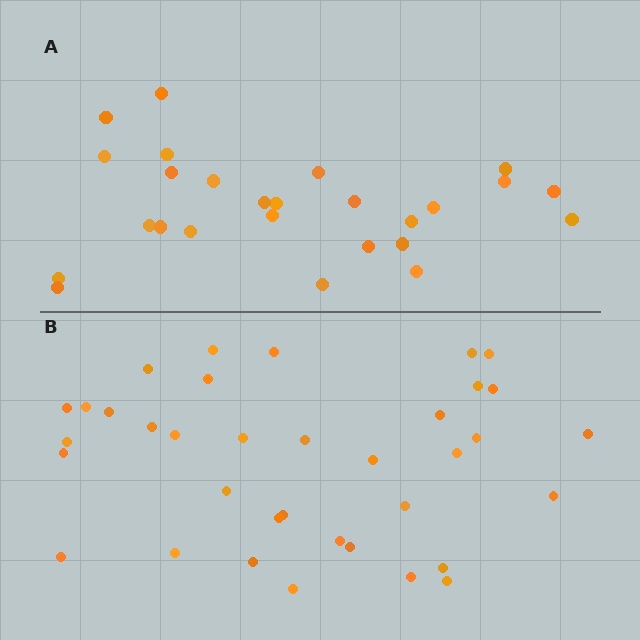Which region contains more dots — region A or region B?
Region B (the bottom region) has more dots.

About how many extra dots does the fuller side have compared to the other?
Region B has roughly 10 or so more dots than region A.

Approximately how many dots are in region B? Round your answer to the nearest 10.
About 40 dots. (The exact count is 36, which rounds to 40.)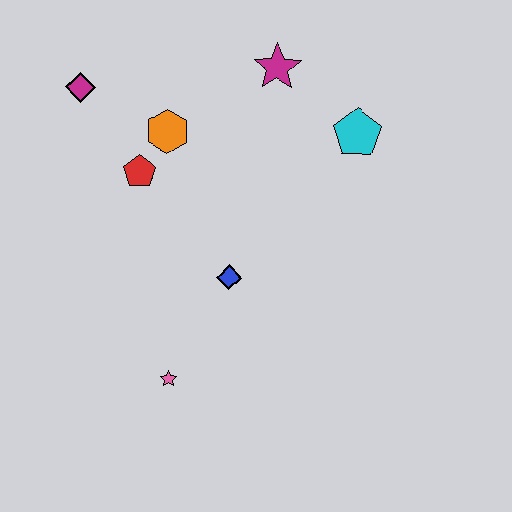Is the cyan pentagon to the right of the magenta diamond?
Yes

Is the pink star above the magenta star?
No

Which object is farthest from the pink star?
The magenta star is farthest from the pink star.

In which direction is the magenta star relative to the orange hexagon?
The magenta star is to the right of the orange hexagon.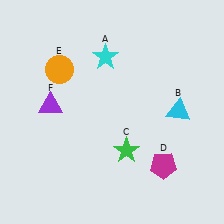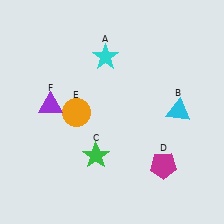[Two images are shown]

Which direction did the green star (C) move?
The green star (C) moved left.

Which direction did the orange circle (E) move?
The orange circle (E) moved down.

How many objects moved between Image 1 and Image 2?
2 objects moved between the two images.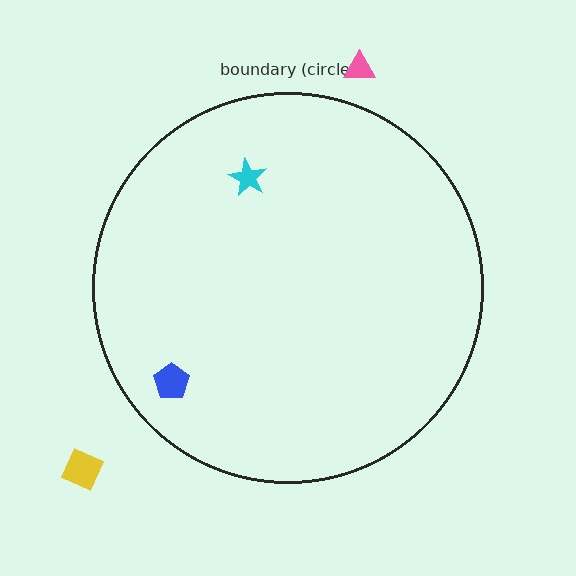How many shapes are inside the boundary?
2 inside, 2 outside.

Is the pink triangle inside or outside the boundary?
Outside.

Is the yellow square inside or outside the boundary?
Outside.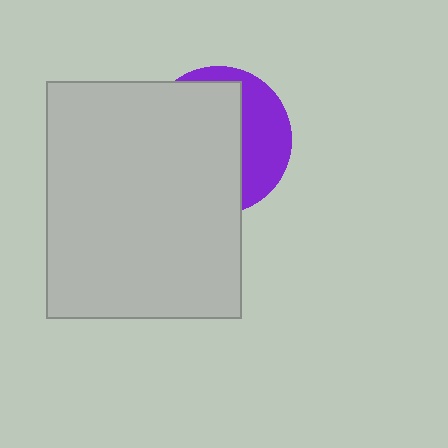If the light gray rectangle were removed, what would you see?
You would see the complete purple circle.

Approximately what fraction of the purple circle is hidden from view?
Roughly 65% of the purple circle is hidden behind the light gray rectangle.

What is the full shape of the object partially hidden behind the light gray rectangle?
The partially hidden object is a purple circle.